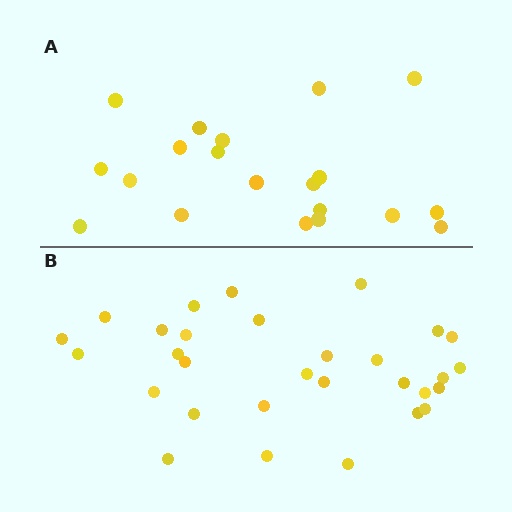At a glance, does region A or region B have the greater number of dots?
Region B (the bottom region) has more dots.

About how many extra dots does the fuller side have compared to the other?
Region B has roughly 10 or so more dots than region A.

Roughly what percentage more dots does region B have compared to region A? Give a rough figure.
About 50% more.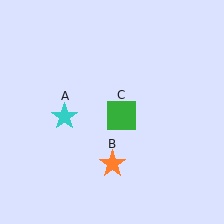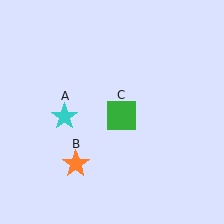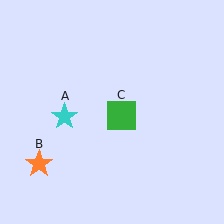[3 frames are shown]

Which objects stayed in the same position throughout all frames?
Cyan star (object A) and green square (object C) remained stationary.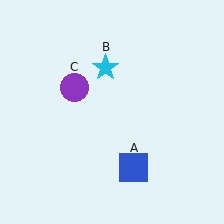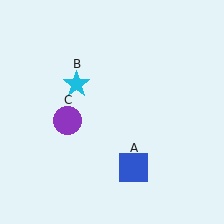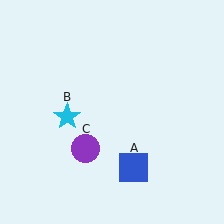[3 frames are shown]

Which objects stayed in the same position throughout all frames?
Blue square (object A) remained stationary.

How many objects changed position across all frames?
2 objects changed position: cyan star (object B), purple circle (object C).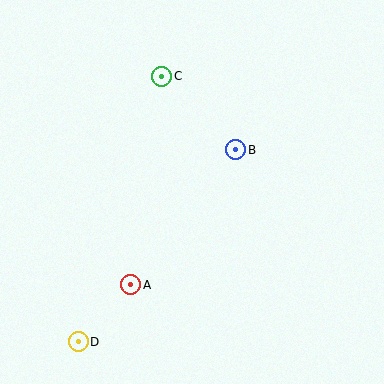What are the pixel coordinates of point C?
Point C is at (161, 76).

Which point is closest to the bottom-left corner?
Point D is closest to the bottom-left corner.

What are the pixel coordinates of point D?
Point D is at (78, 342).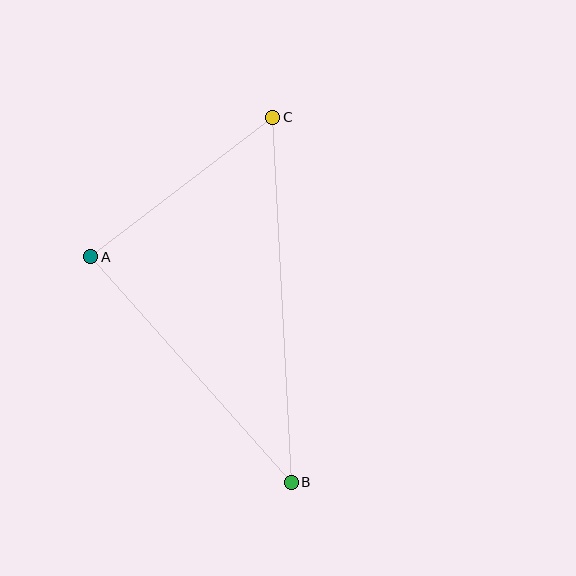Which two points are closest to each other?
Points A and C are closest to each other.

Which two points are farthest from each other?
Points B and C are farthest from each other.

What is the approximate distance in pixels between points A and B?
The distance between A and B is approximately 302 pixels.